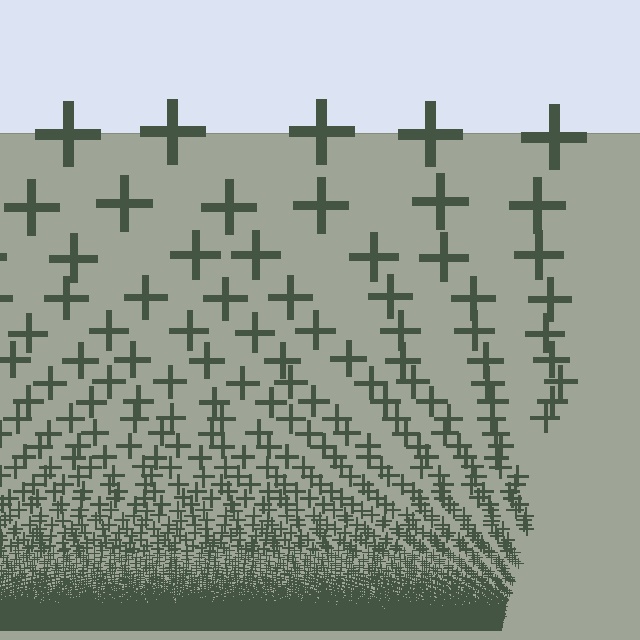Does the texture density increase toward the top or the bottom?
Density increases toward the bottom.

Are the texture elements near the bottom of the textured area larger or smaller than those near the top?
Smaller. The gradient is inverted — elements near the bottom are smaller and denser.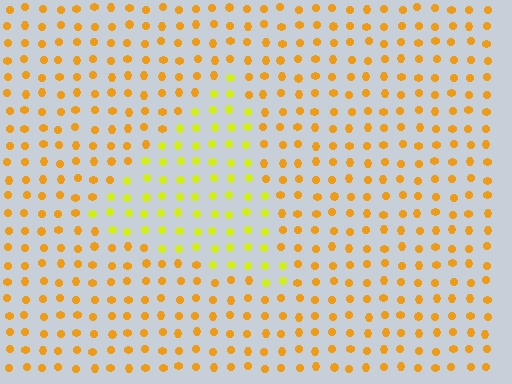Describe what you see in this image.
The image is filled with small orange elements in a uniform arrangement. A triangle-shaped region is visible where the elements are tinted to a slightly different hue, forming a subtle color boundary.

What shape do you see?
I see a triangle.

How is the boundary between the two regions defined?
The boundary is defined purely by a slight shift in hue (about 31 degrees). Spacing, size, and orientation are identical on both sides.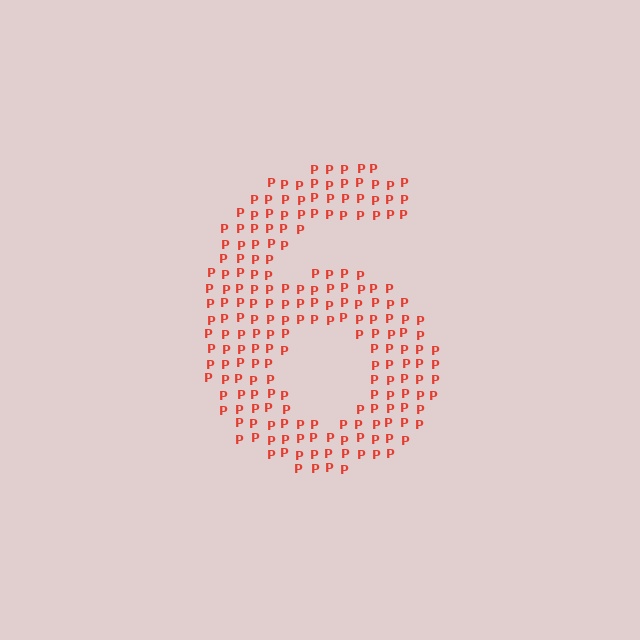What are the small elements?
The small elements are letter P's.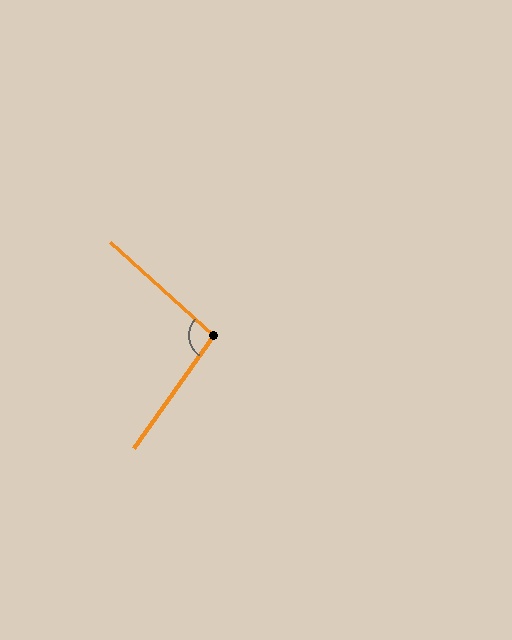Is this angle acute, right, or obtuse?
It is obtuse.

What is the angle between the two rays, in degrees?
Approximately 97 degrees.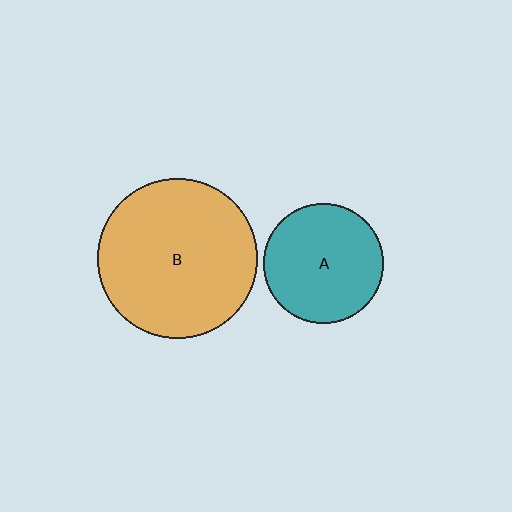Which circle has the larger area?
Circle B (orange).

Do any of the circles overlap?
No, none of the circles overlap.